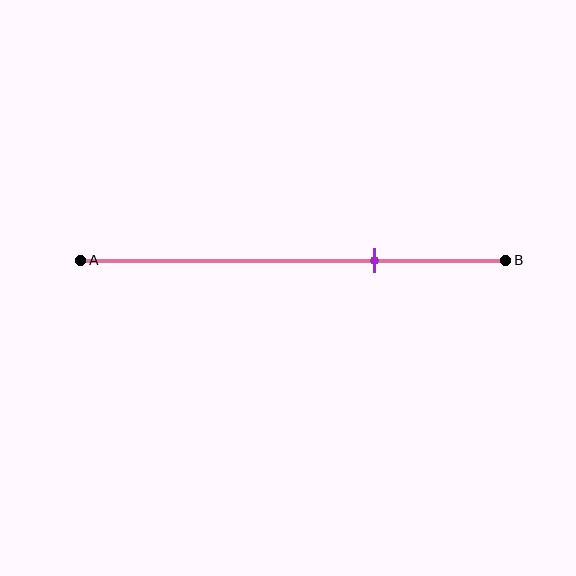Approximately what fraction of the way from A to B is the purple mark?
The purple mark is approximately 70% of the way from A to B.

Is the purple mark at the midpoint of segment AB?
No, the mark is at about 70% from A, not at the 50% midpoint.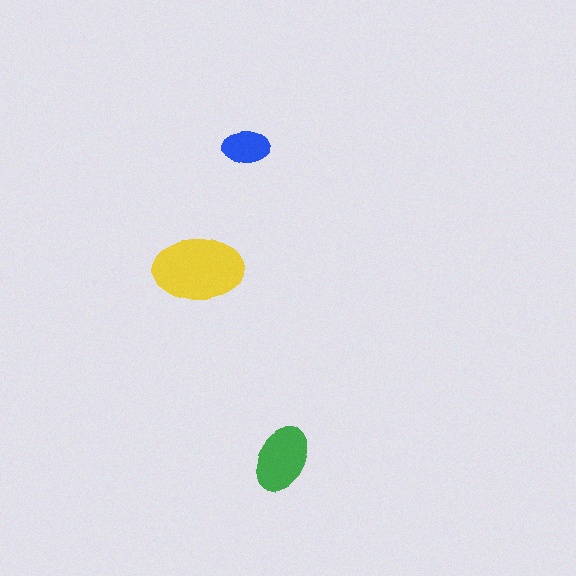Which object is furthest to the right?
The green ellipse is rightmost.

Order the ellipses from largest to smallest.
the yellow one, the green one, the blue one.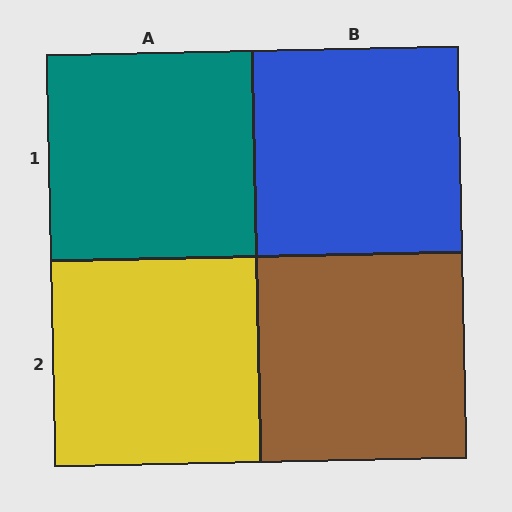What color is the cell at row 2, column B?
Brown.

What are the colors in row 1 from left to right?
Teal, blue.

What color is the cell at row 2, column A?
Yellow.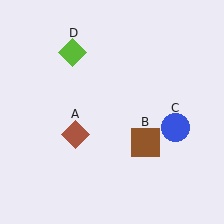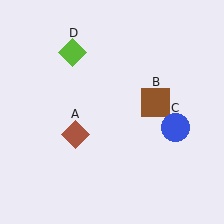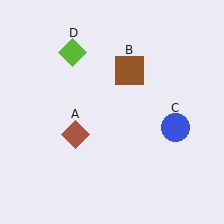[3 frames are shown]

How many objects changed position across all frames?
1 object changed position: brown square (object B).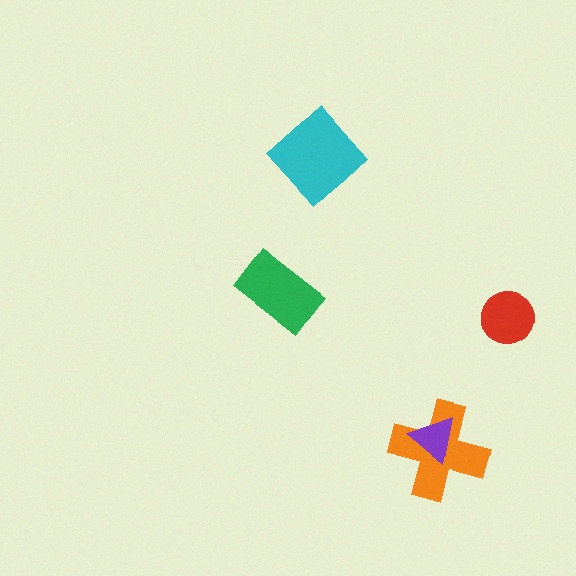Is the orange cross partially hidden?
Yes, it is partially covered by another shape.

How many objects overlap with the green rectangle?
0 objects overlap with the green rectangle.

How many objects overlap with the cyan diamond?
0 objects overlap with the cyan diamond.